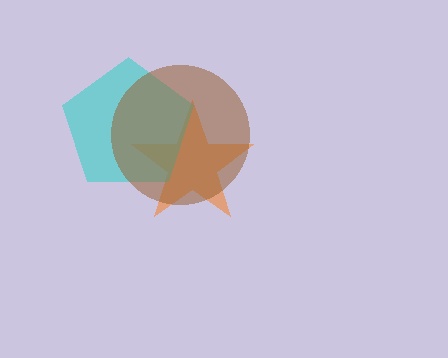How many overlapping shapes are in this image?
There are 3 overlapping shapes in the image.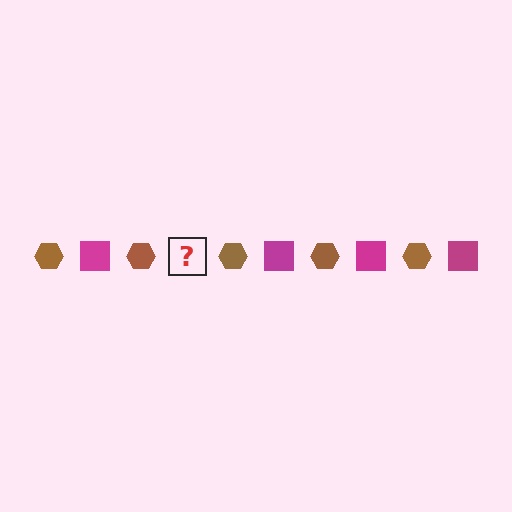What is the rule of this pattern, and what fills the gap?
The rule is that the pattern alternates between brown hexagon and magenta square. The gap should be filled with a magenta square.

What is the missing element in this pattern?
The missing element is a magenta square.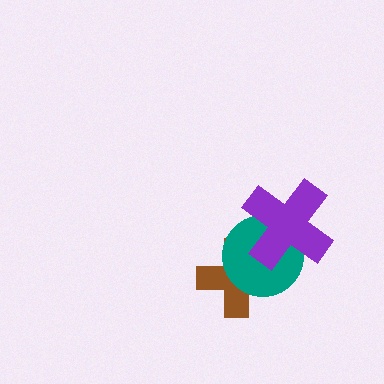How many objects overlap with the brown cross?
2 objects overlap with the brown cross.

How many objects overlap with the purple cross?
2 objects overlap with the purple cross.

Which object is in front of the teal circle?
The purple cross is in front of the teal circle.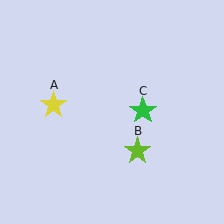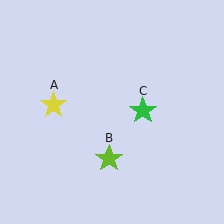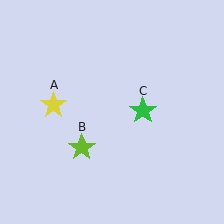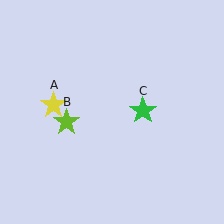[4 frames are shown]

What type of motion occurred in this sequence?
The lime star (object B) rotated clockwise around the center of the scene.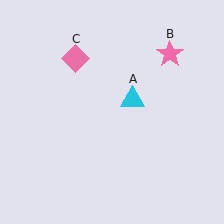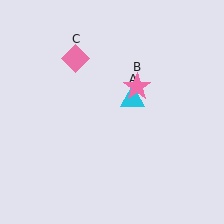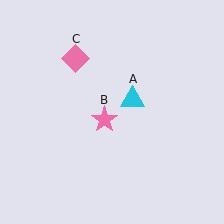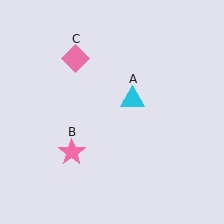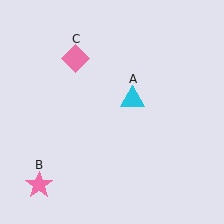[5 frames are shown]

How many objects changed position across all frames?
1 object changed position: pink star (object B).